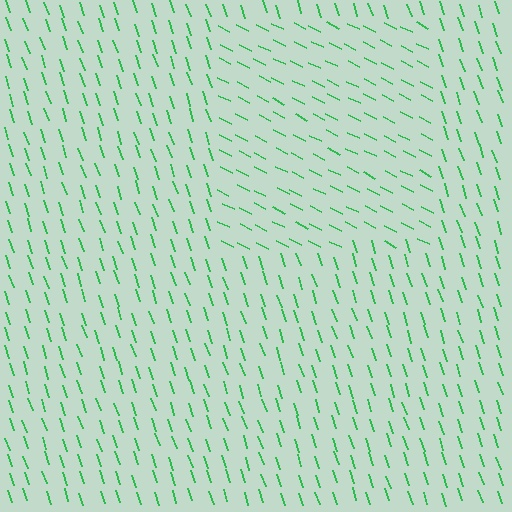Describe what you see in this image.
The image is filled with small green line segments. A rectangle region in the image has lines oriented differently from the surrounding lines, creating a visible texture boundary.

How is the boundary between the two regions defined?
The boundary is defined purely by a change in line orientation (approximately 45 degrees difference). All lines are the same color and thickness.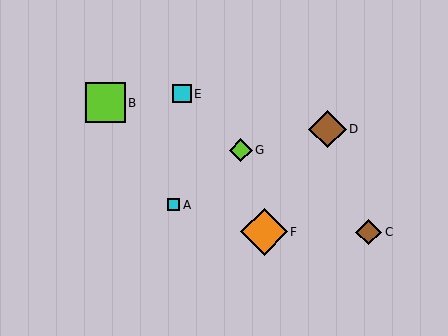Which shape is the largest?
The orange diamond (labeled F) is the largest.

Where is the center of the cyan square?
The center of the cyan square is at (174, 205).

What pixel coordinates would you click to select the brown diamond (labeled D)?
Click at (328, 129) to select the brown diamond D.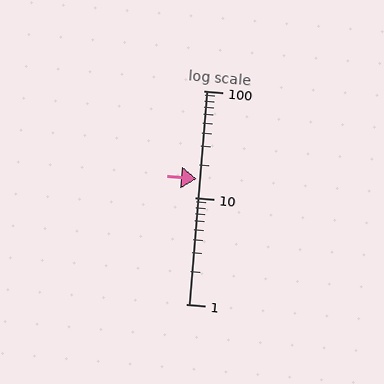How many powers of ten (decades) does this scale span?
The scale spans 2 decades, from 1 to 100.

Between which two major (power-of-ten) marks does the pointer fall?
The pointer is between 10 and 100.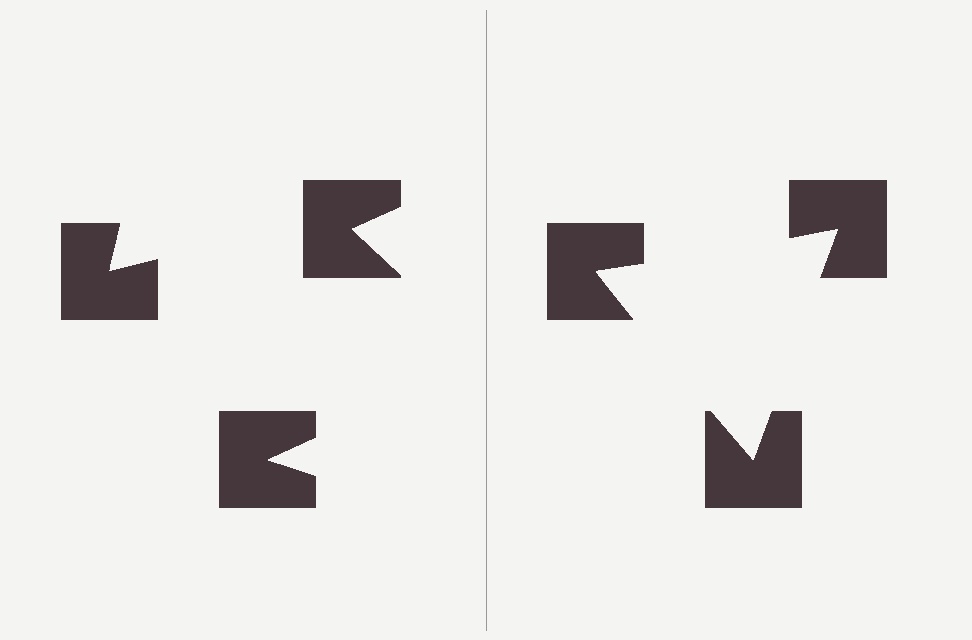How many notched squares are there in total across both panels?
6 — 3 on each side.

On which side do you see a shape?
An illusory triangle appears on the right side. On the left side the wedge cuts are rotated, so no coherent shape forms.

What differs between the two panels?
The notched squares are positioned identically on both sides; only the wedge orientations differ. On the right they align to a triangle; on the left they are misaligned.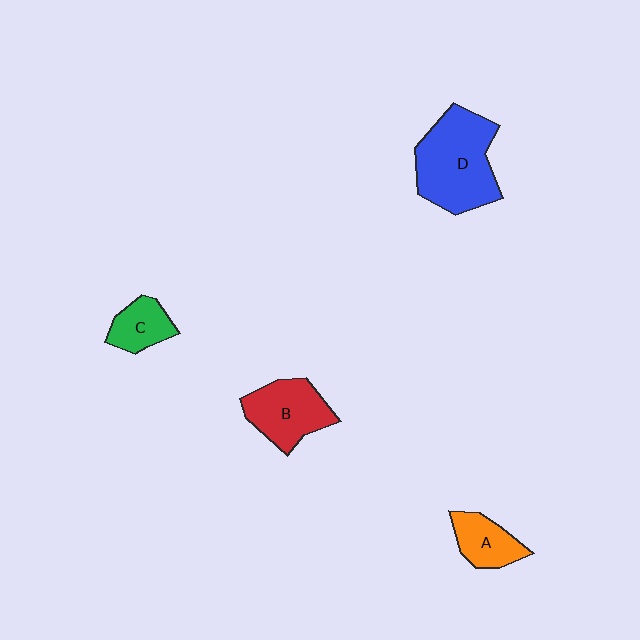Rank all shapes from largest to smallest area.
From largest to smallest: D (blue), B (red), A (orange), C (green).